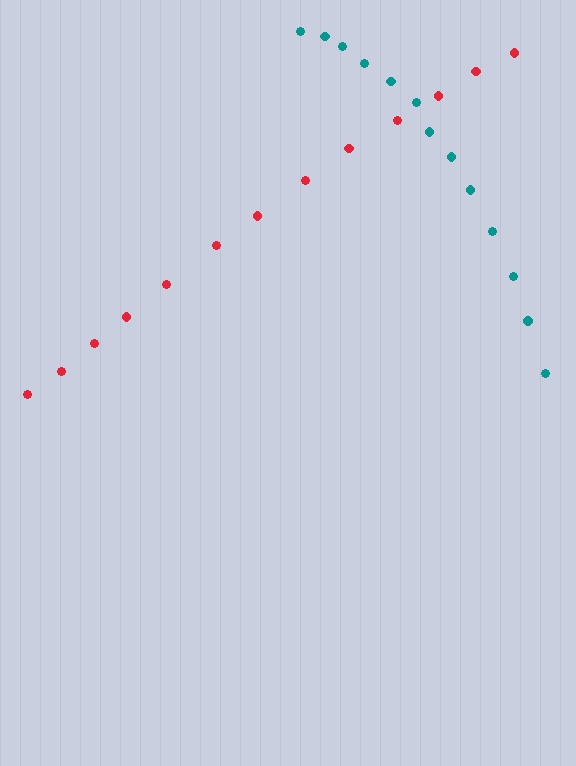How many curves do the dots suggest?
There are 2 distinct paths.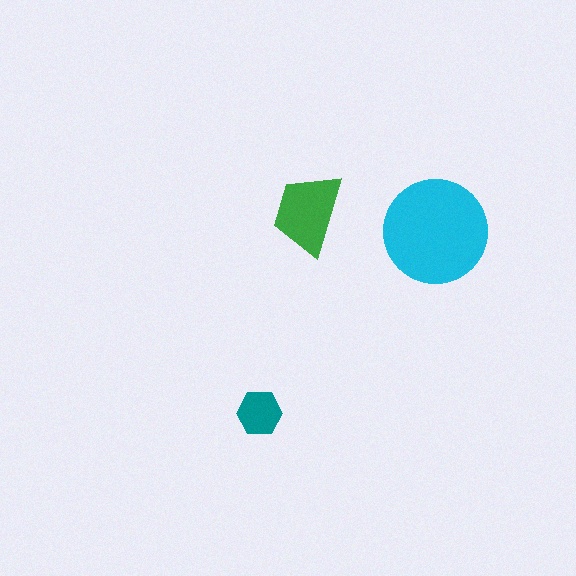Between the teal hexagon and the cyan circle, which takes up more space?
The cyan circle.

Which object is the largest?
The cyan circle.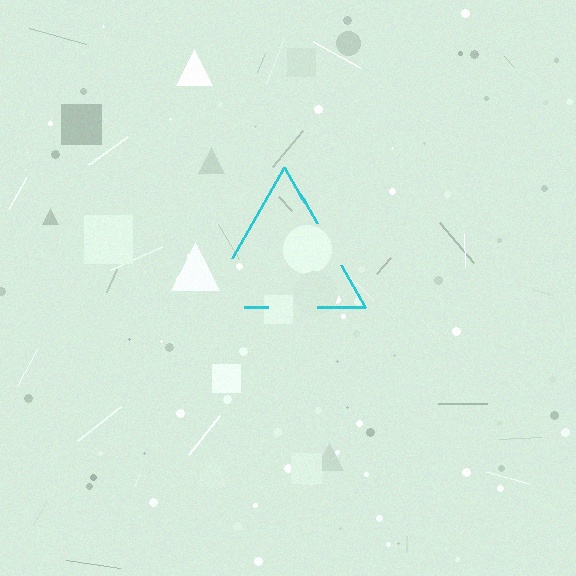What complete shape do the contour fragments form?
The contour fragments form a triangle.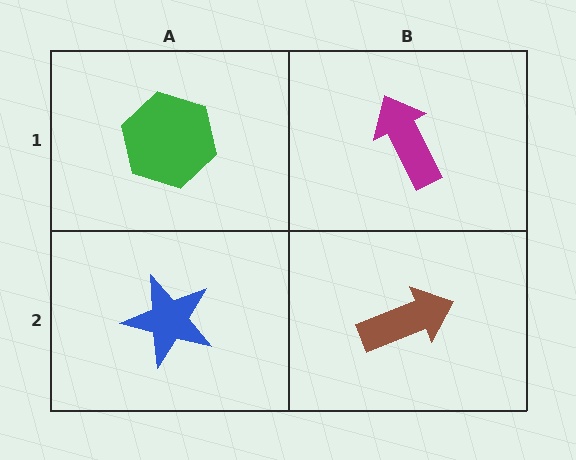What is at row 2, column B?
A brown arrow.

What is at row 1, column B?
A magenta arrow.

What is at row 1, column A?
A green hexagon.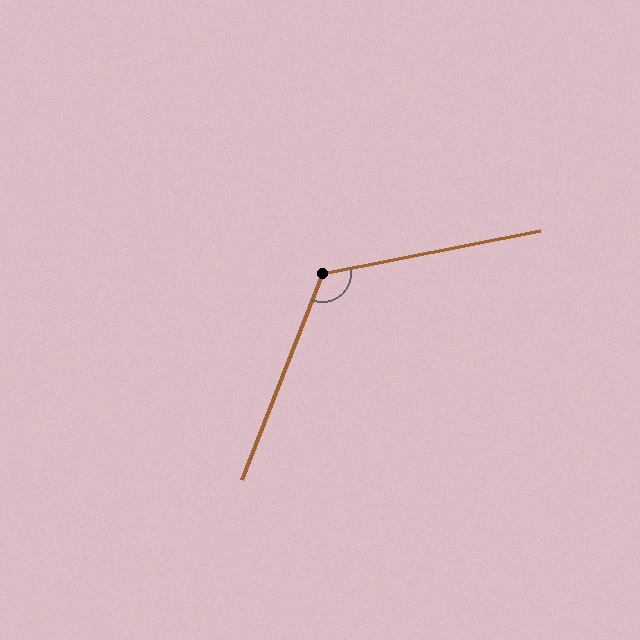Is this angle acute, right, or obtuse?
It is obtuse.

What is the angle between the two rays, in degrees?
Approximately 122 degrees.